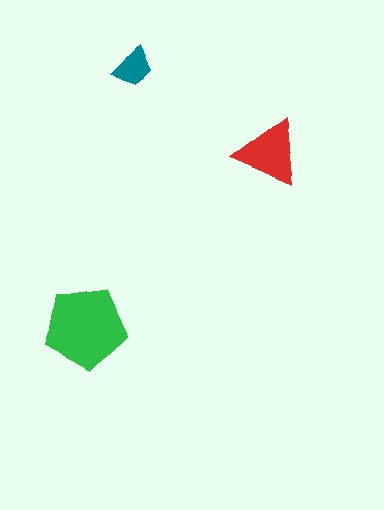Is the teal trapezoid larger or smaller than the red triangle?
Smaller.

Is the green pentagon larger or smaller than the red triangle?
Larger.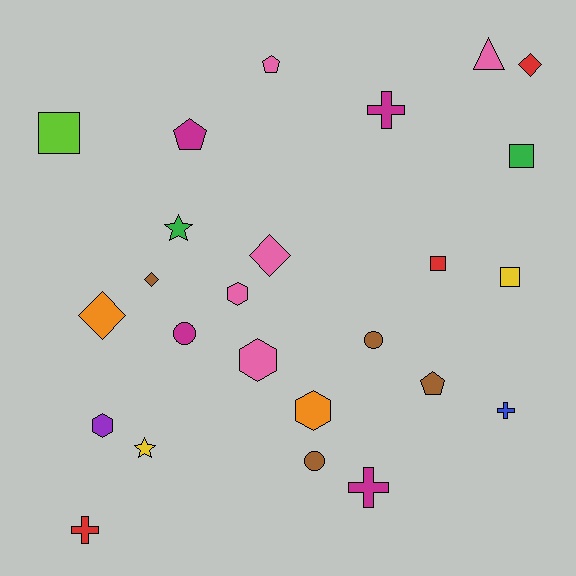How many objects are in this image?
There are 25 objects.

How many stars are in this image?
There are 2 stars.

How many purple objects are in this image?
There is 1 purple object.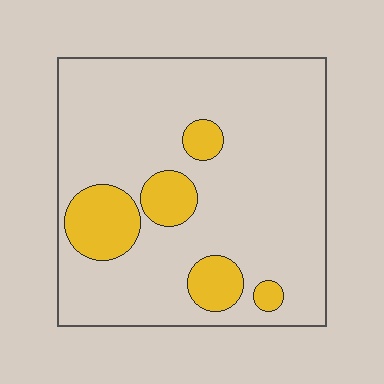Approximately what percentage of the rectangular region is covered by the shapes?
Approximately 15%.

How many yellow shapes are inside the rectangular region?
5.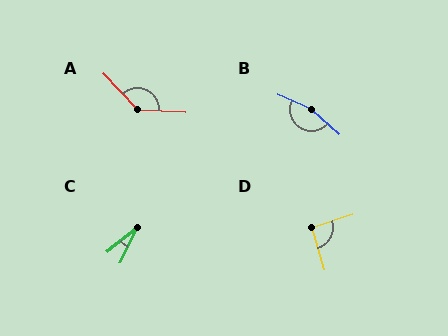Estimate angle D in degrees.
Approximately 92 degrees.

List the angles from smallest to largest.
C (25°), D (92°), A (137°), B (161°).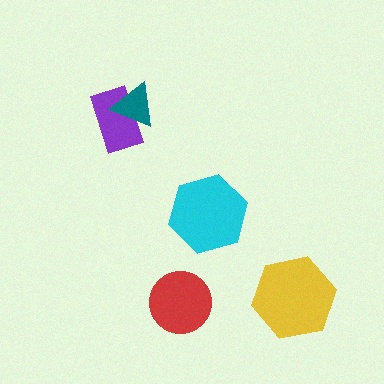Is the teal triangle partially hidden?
No, no other shape covers it.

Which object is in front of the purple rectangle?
The teal triangle is in front of the purple rectangle.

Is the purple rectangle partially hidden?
Yes, it is partially covered by another shape.